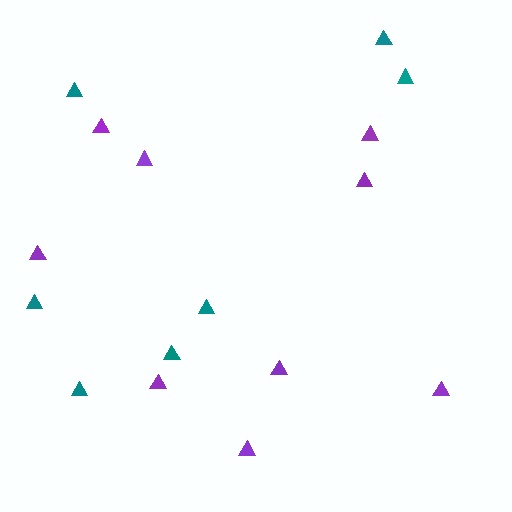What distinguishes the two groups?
There are 2 groups: one group of purple triangles (9) and one group of teal triangles (7).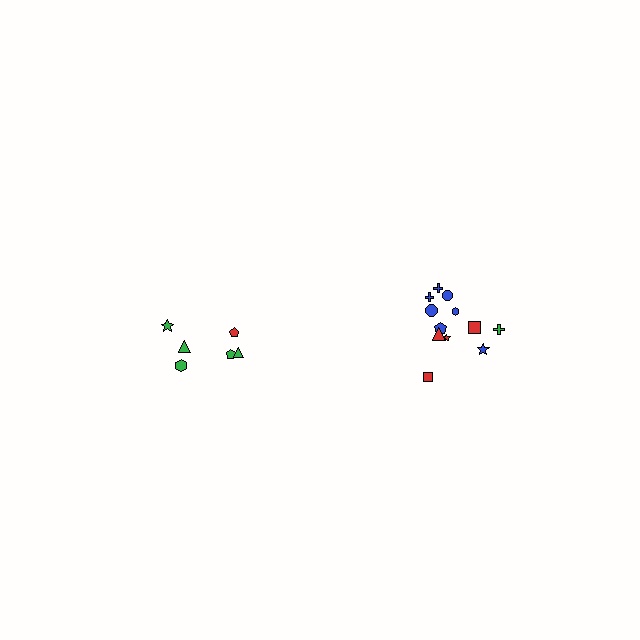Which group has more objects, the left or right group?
The right group.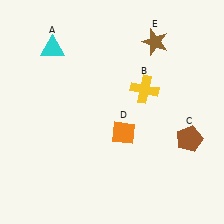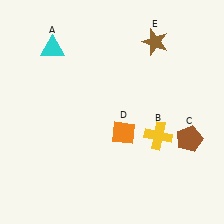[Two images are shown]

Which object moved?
The yellow cross (B) moved down.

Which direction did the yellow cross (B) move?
The yellow cross (B) moved down.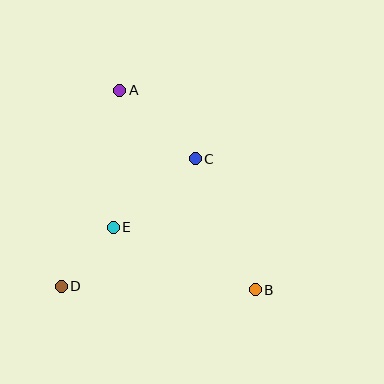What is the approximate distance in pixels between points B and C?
The distance between B and C is approximately 144 pixels.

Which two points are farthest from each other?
Points A and B are farthest from each other.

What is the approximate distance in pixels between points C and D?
The distance between C and D is approximately 185 pixels.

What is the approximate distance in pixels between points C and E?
The distance between C and E is approximately 107 pixels.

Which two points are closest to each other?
Points D and E are closest to each other.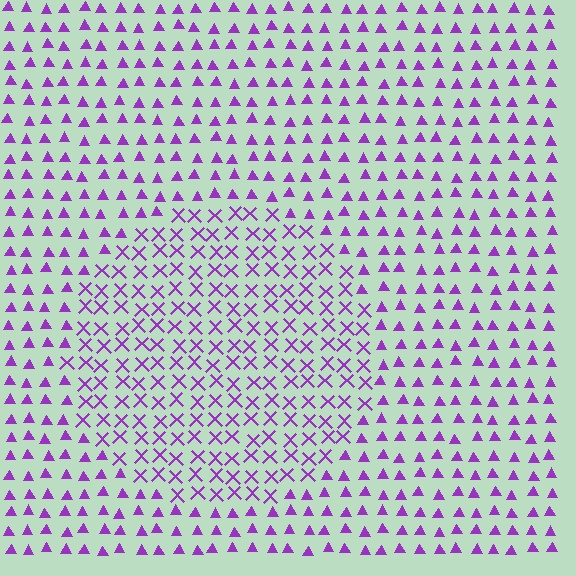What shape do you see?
I see a circle.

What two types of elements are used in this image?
The image uses X marks inside the circle region and triangles outside it.